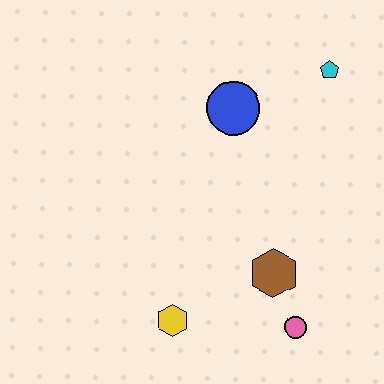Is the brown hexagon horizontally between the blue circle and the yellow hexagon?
No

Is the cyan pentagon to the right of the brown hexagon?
Yes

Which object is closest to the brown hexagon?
The pink circle is closest to the brown hexagon.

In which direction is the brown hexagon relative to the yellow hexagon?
The brown hexagon is to the right of the yellow hexagon.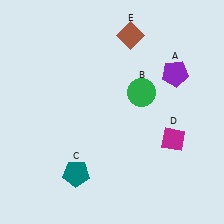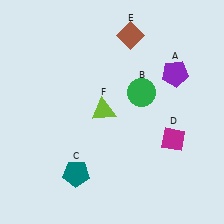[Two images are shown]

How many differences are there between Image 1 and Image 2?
There is 1 difference between the two images.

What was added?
A lime triangle (F) was added in Image 2.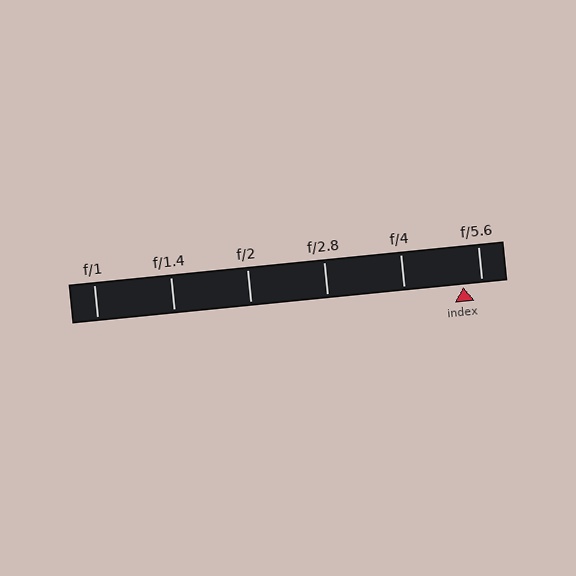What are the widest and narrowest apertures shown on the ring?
The widest aperture shown is f/1 and the narrowest is f/5.6.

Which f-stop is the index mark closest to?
The index mark is closest to f/5.6.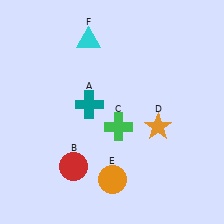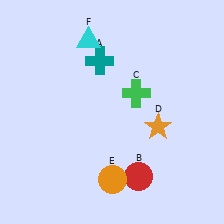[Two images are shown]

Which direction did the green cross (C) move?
The green cross (C) moved up.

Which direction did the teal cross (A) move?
The teal cross (A) moved up.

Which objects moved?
The objects that moved are: the teal cross (A), the red circle (B), the green cross (C).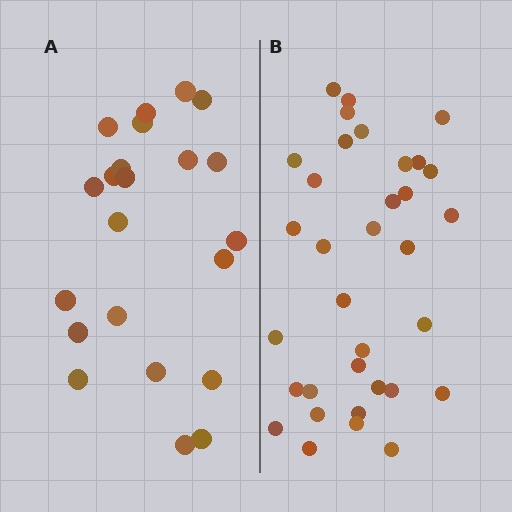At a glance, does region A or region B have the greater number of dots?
Region B (the right region) has more dots.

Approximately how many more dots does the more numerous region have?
Region B has roughly 12 or so more dots than region A.